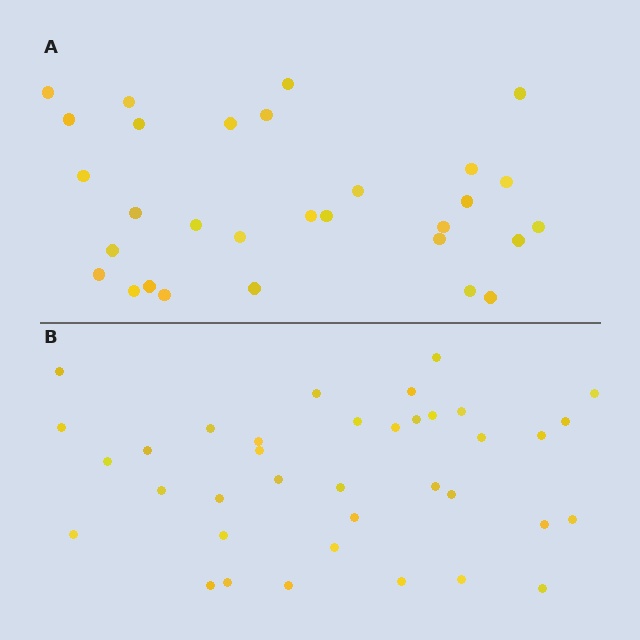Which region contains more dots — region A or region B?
Region B (the bottom region) has more dots.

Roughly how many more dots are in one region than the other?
Region B has roughly 8 or so more dots than region A.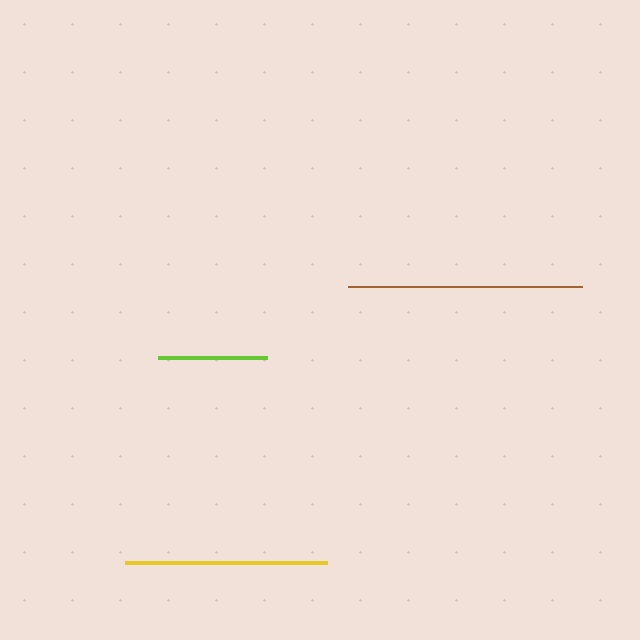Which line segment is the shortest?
The lime line is the shortest at approximately 109 pixels.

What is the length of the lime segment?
The lime segment is approximately 109 pixels long.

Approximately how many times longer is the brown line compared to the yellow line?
The brown line is approximately 1.2 times the length of the yellow line.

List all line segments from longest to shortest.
From longest to shortest: brown, yellow, lime.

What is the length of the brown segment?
The brown segment is approximately 233 pixels long.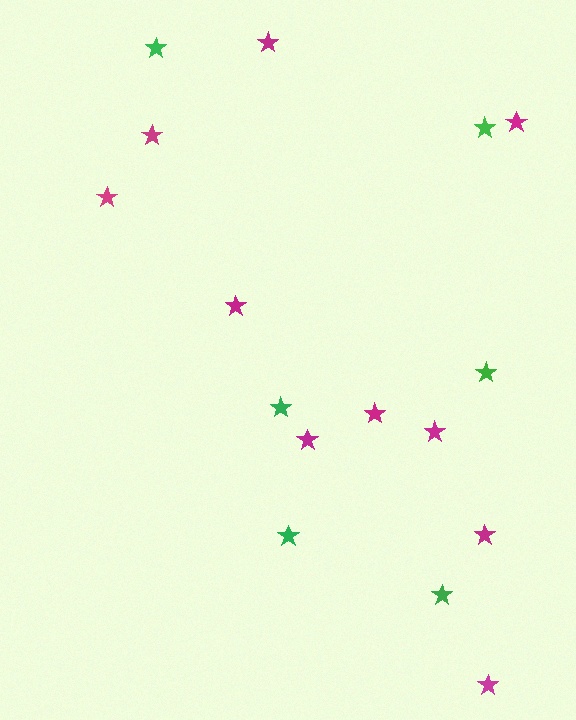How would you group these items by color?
There are 2 groups: one group of magenta stars (10) and one group of green stars (6).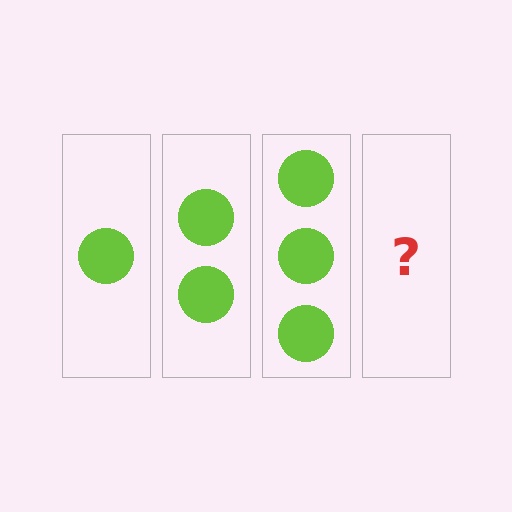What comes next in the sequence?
The next element should be 4 circles.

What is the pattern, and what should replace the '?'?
The pattern is that each step adds one more circle. The '?' should be 4 circles.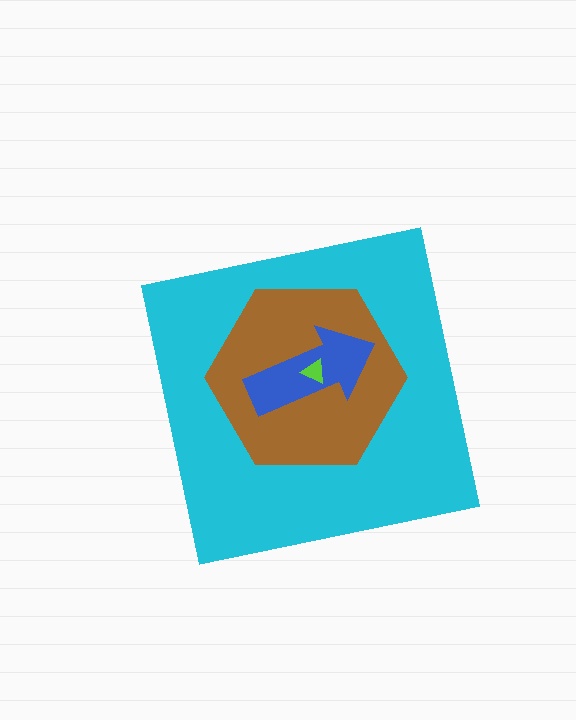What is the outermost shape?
The cyan square.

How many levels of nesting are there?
4.